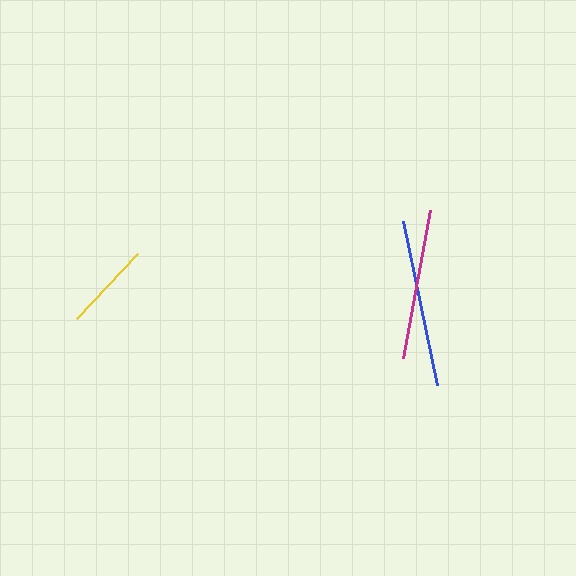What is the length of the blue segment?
The blue segment is approximately 168 pixels long.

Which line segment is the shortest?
The yellow line is the shortest at approximately 89 pixels.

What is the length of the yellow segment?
The yellow segment is approximately 89 pixels long.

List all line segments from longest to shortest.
From longest to shortest: blue, magenta, yellow.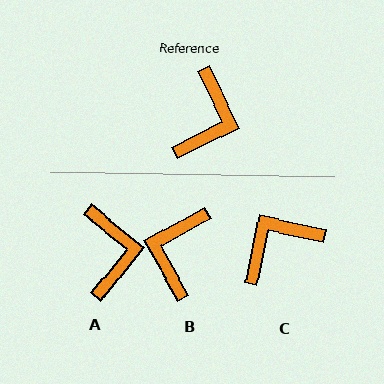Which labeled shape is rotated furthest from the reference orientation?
B, about 177 degrees away.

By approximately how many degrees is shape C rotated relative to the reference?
Approximately 142 degrees counter-clockwise.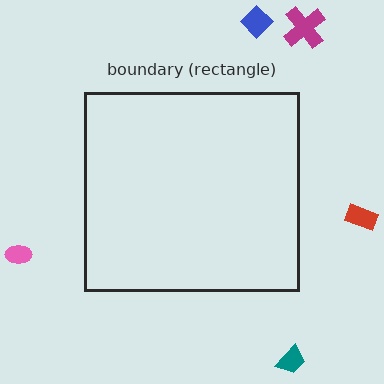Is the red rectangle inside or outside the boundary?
Outside.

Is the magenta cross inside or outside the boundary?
Outside.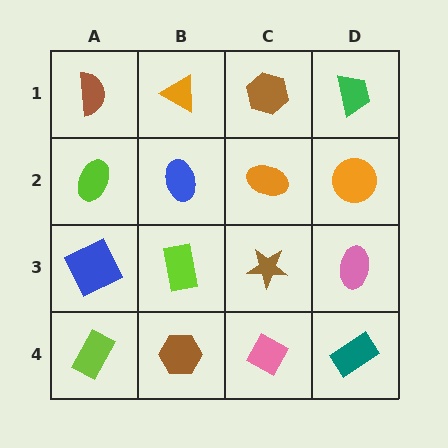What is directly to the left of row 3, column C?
A lime rectangle.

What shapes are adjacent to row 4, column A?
A blue square (row 3, column A), a brown hexagon (row 4, column B).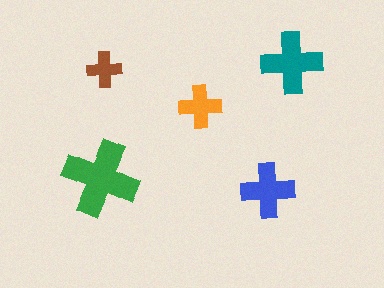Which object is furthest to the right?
The teal cross is rightmost.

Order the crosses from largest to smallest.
the green one, the teal one, the blue one, the orange one, the brown one.